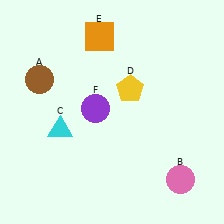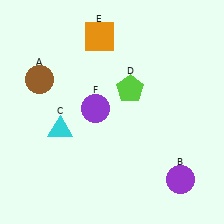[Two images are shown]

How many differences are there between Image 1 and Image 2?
There are 2 differences between the two images.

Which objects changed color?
B changed from pink to purple. D changed from yellow to lime.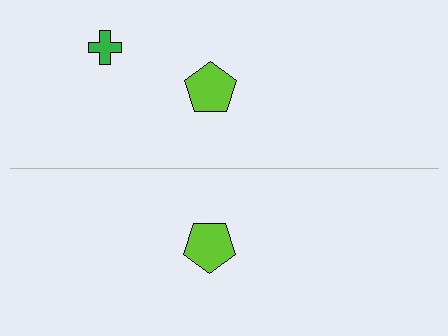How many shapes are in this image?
There are 3 shapes in this image.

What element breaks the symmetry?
A green cross is missing from the bottom side.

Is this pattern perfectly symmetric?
No, the pattern is not perfectly symmetric. A green cross is missing from the bottom side.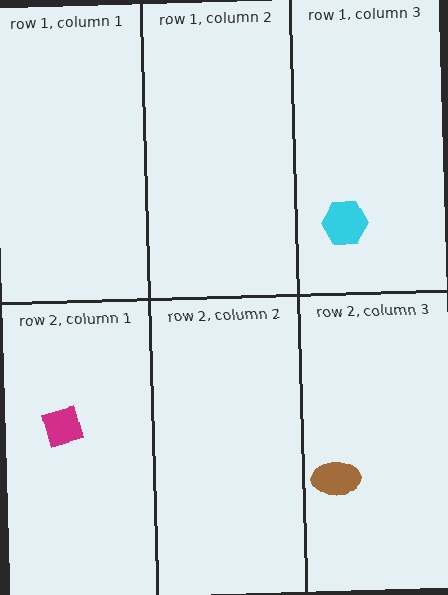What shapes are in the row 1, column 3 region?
The cyan hexagon.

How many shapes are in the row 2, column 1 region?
1.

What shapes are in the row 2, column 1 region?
The magenta diamond.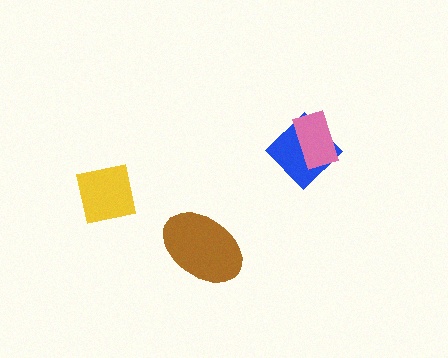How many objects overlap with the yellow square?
0 objects overlap with the yellow square.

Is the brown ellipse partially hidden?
No, no other shape covers it.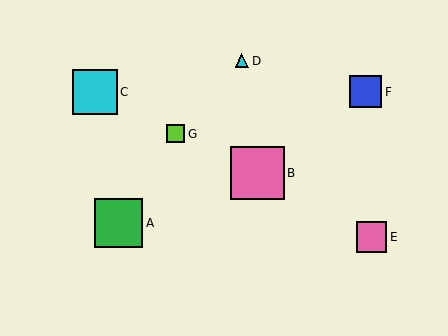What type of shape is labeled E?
Shape E is a pink square.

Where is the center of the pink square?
The center of the pink square is at (258, 173).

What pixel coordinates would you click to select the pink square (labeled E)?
Click at (371, 237) to select the pink square E.